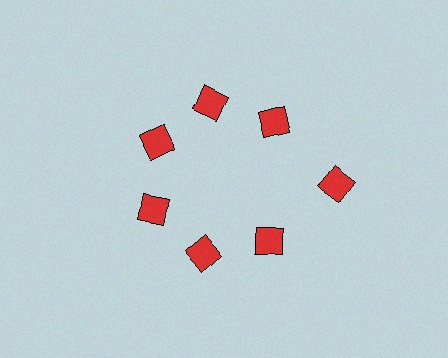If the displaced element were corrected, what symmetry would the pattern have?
It would have 7-fold rotational symmetry — the pattern would map onto itself every 51 degrees.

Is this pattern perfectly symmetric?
No. The 7 red diamonds are arranged in a ring, but one element near the 3 o'clock position is pushed outward from the center, breaking the 7-fold rotational symmetry.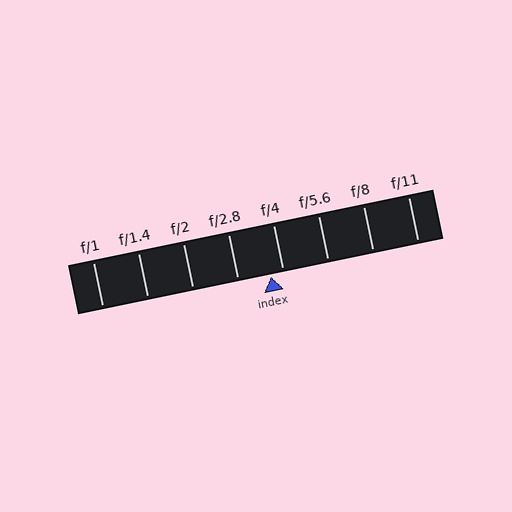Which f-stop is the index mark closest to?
The index mark is closest to f/4.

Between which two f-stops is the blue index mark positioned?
The index mark is between f/2.8 and f/4.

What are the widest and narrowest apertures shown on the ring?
The widest aperture shown is f/1 and the narrowest is f/11.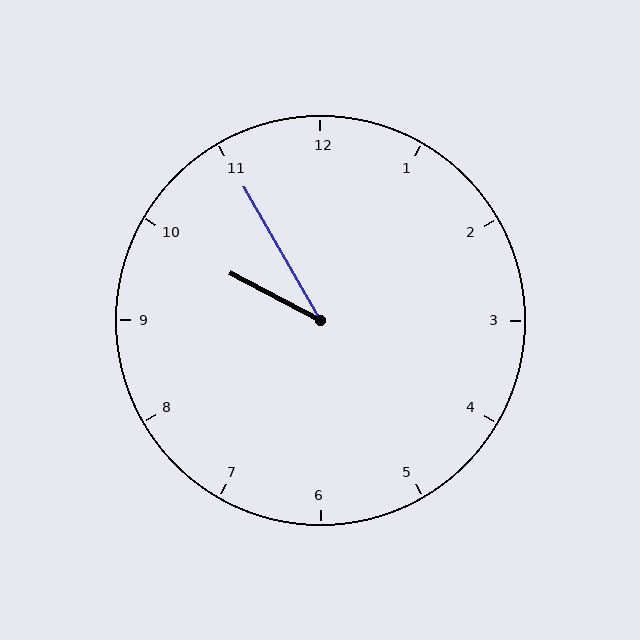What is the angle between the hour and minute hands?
Approximately 32 degrees.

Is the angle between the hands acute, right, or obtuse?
It is acute.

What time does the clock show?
9:55.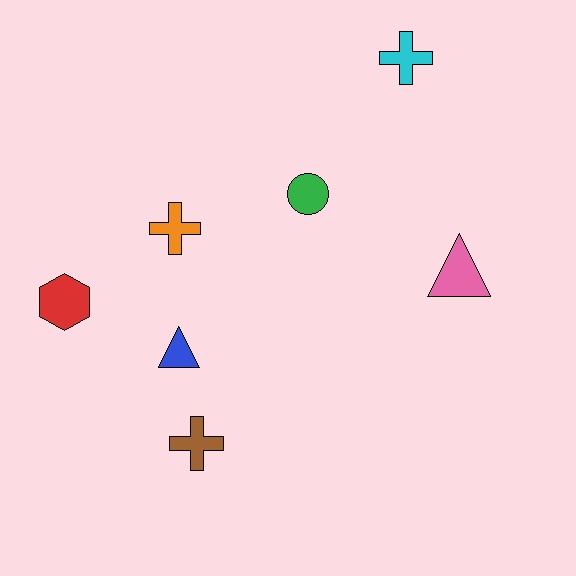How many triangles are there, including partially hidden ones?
There are 2 triangles.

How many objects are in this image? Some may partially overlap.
There are 7 objects.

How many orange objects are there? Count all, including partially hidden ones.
There is 1 orange object.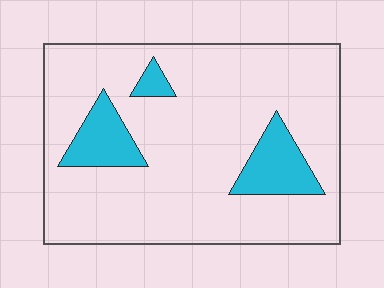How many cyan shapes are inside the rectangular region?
3.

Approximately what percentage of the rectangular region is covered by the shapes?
Approximately 15%.